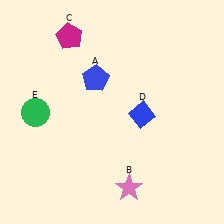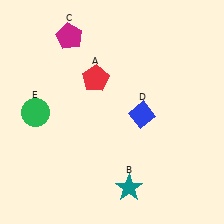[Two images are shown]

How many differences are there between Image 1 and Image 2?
There are 2 differences between the two images.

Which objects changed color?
A changed from blue to red. B changed from pink to teal.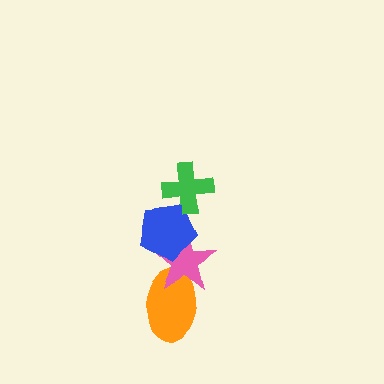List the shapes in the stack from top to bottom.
From top to bottom: the green cross, the blue pentagon, the pink star, the orange ellipse.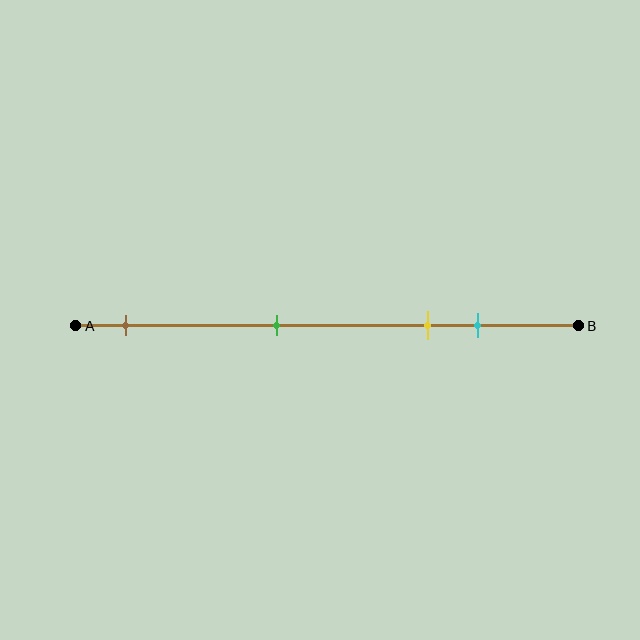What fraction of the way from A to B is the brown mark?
The brown mark is approximately 10% (0.1) of the way from A to B.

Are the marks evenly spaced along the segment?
No, the marks are not evenly spaced.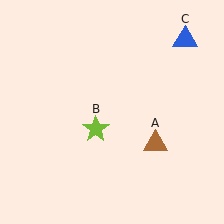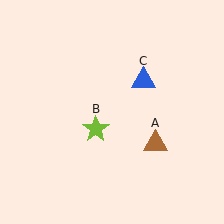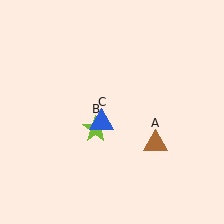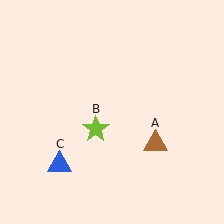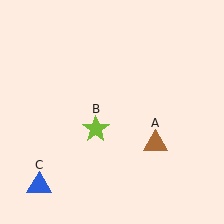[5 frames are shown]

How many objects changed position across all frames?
1 object changed position: blue triangle (object C).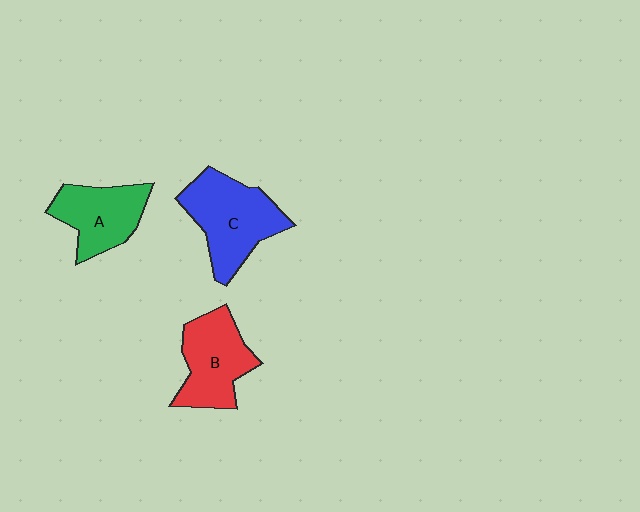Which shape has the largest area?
Shape C (blue).